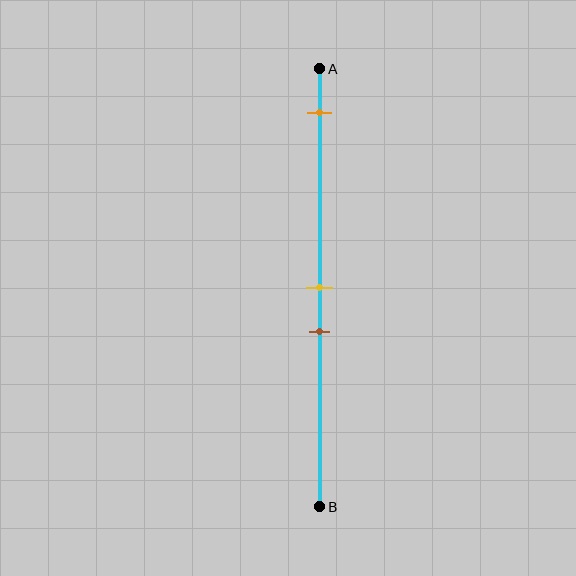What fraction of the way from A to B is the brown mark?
The brown mark is approximately 60% (0.6) of the way from A to B.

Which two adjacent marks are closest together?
The yellow and brown marks are the closest adjacent pair.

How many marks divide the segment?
There are 3 marks dividing the segment.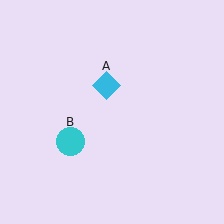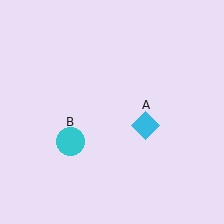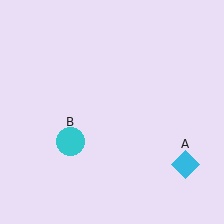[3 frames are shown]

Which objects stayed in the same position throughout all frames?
Cyan circle (object B) remained stationary.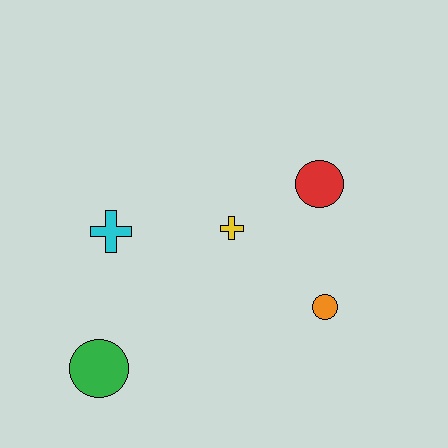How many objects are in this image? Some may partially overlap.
There are 5 objects.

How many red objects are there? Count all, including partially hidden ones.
There is 1 red object.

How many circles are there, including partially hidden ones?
There are 3 circles.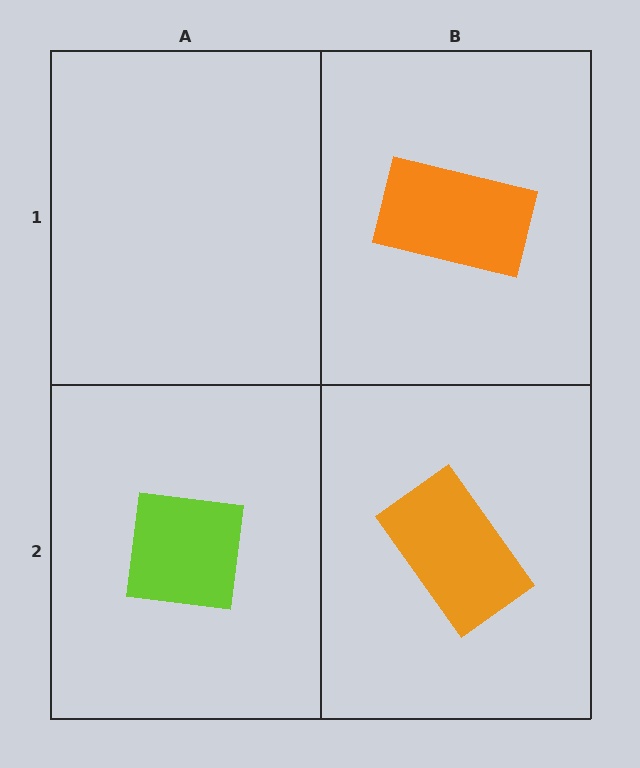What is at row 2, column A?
A lime square.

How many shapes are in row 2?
2 shapes.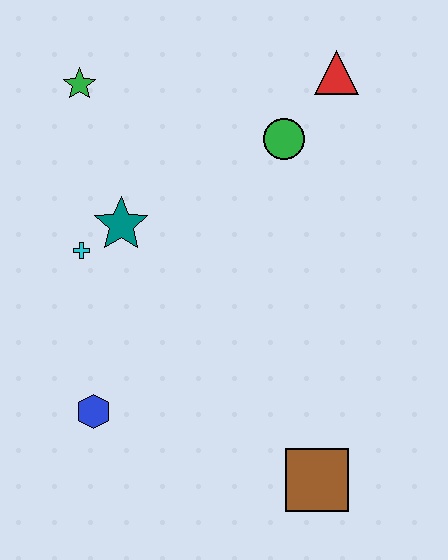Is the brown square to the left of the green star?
No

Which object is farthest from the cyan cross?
The brown square is farthest from the cyan cross.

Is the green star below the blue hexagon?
No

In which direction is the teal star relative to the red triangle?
The teal star is to the left of the red triangle.